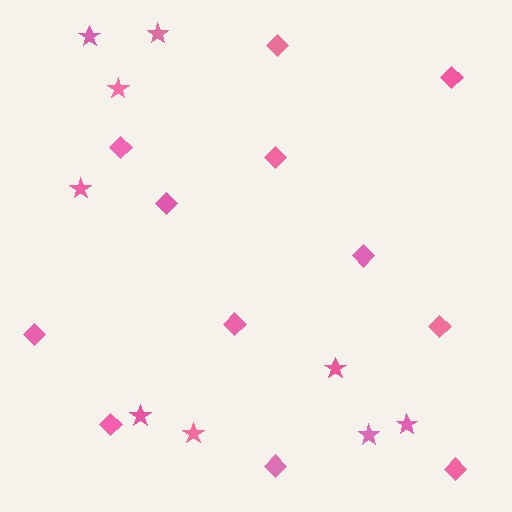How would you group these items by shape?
There are 2 groups: one group of stars (9) and one group of diamonds (12).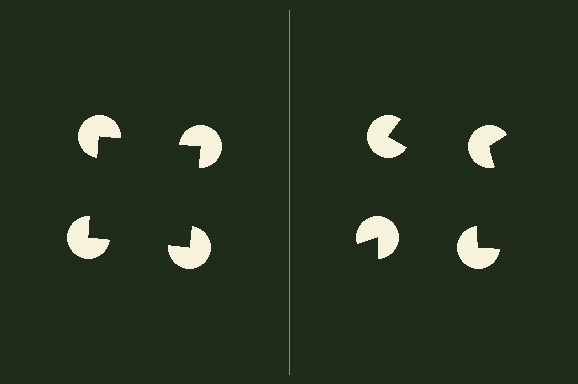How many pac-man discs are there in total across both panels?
8 — 4 on each side.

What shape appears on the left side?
An illusory square.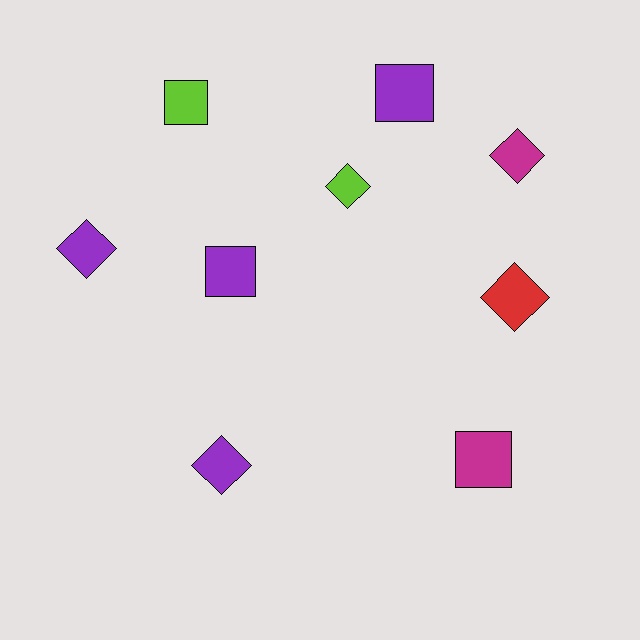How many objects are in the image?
There are 9 objects.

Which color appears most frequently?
Purple, with 4 objects.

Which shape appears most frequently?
Diamond, with 5 objects.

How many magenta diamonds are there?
There is 1 magenta diamond.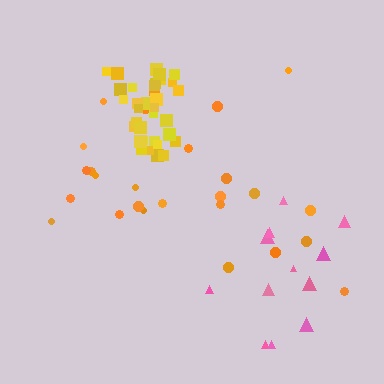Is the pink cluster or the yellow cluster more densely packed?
Yellow.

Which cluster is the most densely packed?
Yellow.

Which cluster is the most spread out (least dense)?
Pink.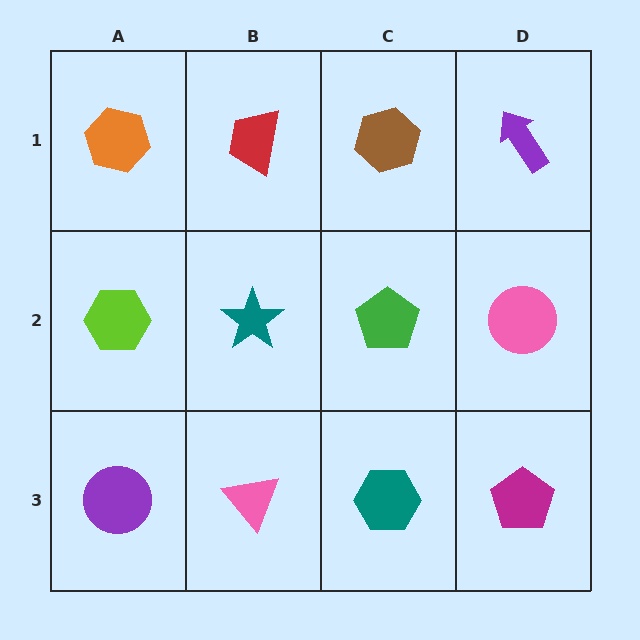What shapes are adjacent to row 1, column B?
A teal star (row 2, column B), an orange hexagon (row 1, column A), a brown hexagon (row 1, column C).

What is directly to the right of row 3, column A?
A pink triangle.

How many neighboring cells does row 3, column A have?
2.